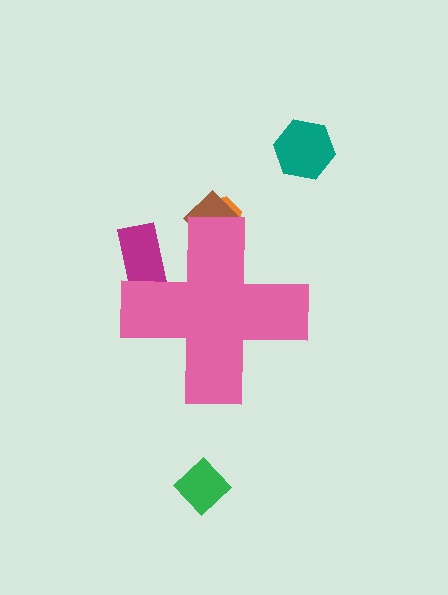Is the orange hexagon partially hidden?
Yes, the orange hexagon is partially hidden behind the pink cross.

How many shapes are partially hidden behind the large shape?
3 shapes are partially hidden.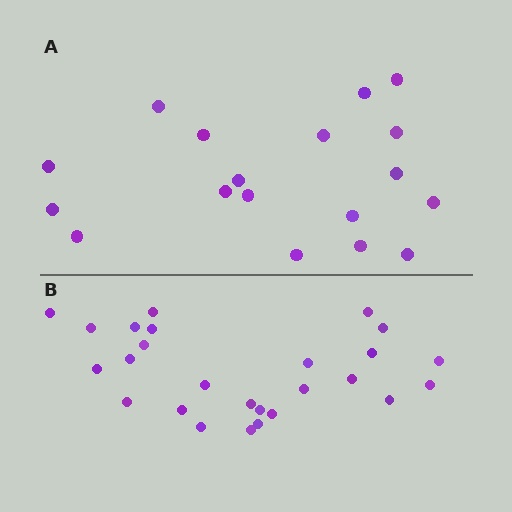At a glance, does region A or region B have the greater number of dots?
Region B (the bottom region) has more dots.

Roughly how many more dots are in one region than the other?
Region B has roughly 8 or so more dots than region A.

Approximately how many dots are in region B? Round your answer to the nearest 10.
About 30 dots. (The exact count is 26, which rounds to 30.)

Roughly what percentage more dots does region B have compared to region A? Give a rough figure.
About 45% more.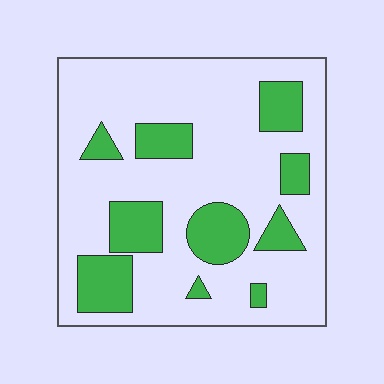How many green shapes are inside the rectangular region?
10.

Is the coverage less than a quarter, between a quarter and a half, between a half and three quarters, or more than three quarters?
Less than a quarter.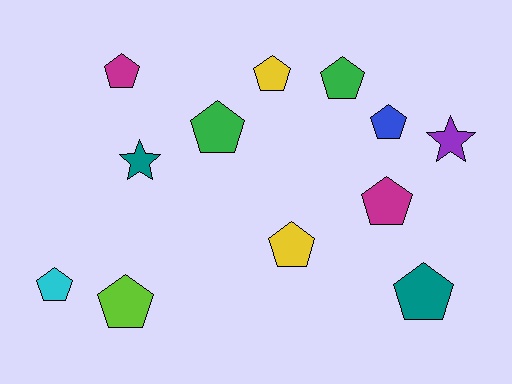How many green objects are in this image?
There are 2 green objects.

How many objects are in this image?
There are 12 objects.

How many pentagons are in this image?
There are 10 pentagons.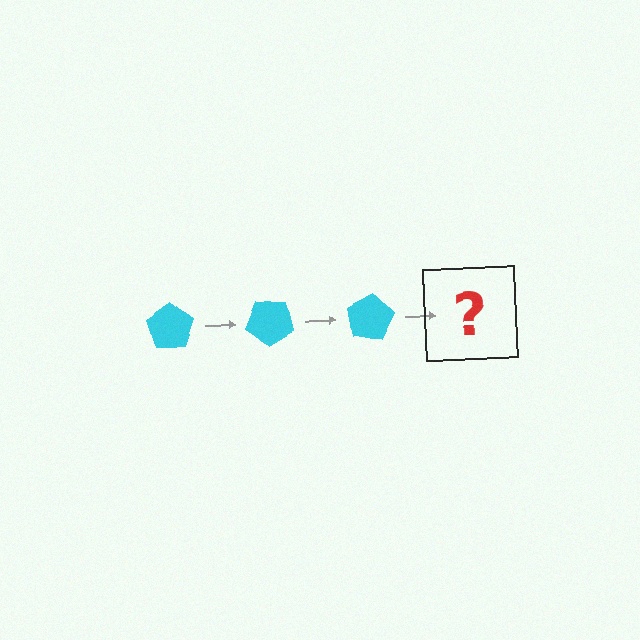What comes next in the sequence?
The next element should be a cyan pentagon rotated 120 degrees.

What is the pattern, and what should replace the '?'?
The pattern is that the pentagon rotates 40 degrees each step. The '?' should be a cyan pentagon rotated 120 degrees.